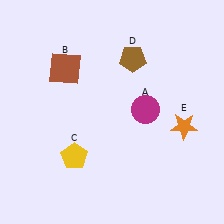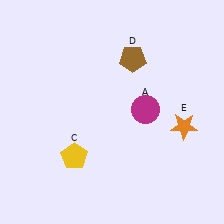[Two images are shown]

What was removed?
The brown square (B) was removed in Image 2.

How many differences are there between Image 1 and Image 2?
There is 1 difference between the two images.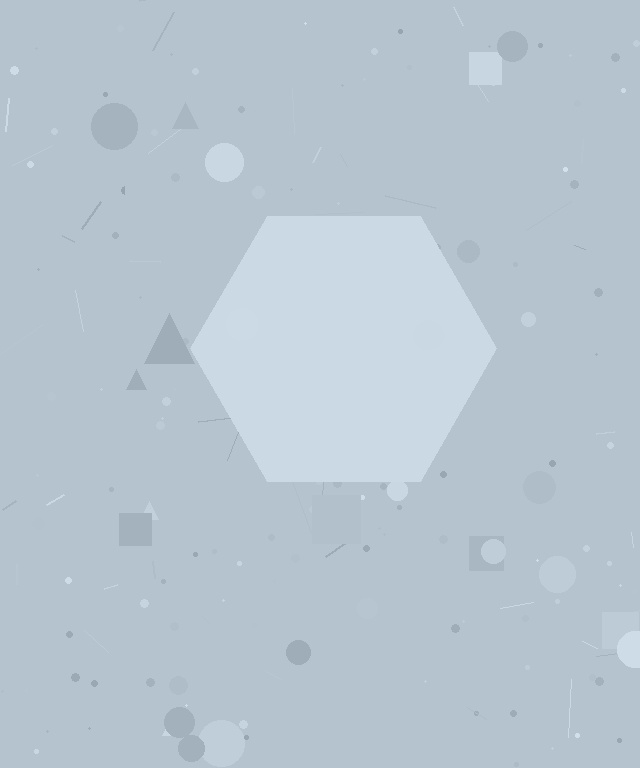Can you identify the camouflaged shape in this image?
The camouflaged shape is a hexagon.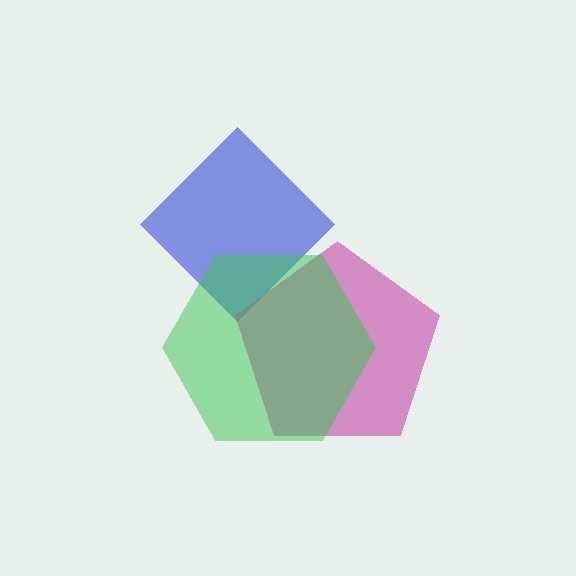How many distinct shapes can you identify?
There are 3 distinct shapes: a blue diamond, a magenta pentagon, a green hexagon.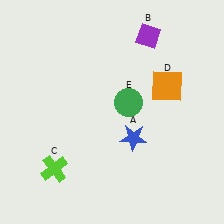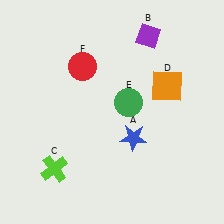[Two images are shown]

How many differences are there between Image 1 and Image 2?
There is 1 difference between the two images.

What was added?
A red circle (F) was added in Image 2.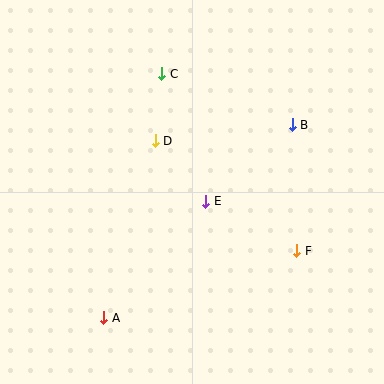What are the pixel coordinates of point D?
Point D is at (155, 141).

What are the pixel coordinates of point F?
Point F is at (297, 251).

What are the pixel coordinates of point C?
Point C is at (162, 74).